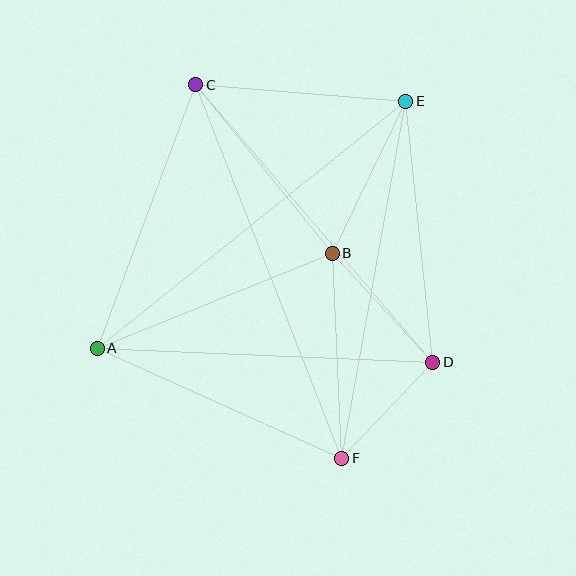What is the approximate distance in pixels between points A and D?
The distance between A and D is approximately 336 pixels.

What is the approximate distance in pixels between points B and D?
The distance between B and D is approximately 148 pixels.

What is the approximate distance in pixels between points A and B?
The distance between A and B is approximately 253 pixels.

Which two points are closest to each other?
Points D and F are closest to each other.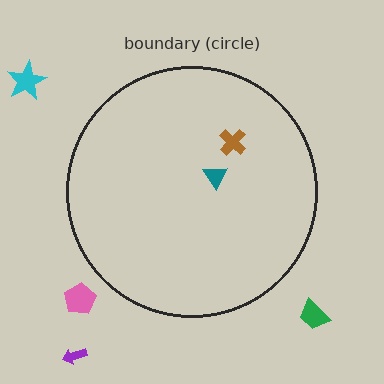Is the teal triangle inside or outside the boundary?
Inside.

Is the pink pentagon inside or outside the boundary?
Outside.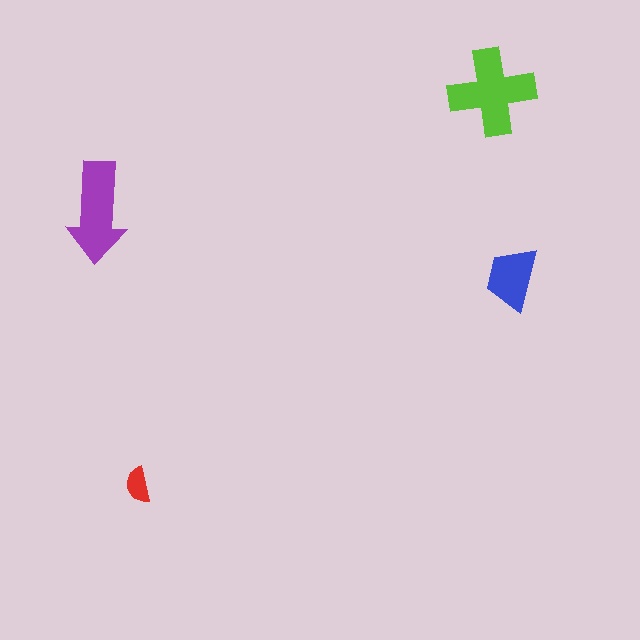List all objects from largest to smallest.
The lime cross, the purple arrow, the blue trapezoid, the red semicircle.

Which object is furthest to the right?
The blue trapezoid is rightmost.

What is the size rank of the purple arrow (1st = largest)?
2nd.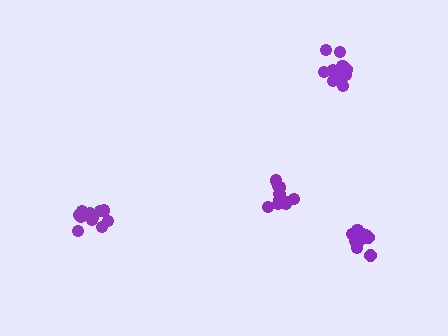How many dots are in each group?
Group 1: 14 dots, Group 2: 11 dots, Group 3: 11 dots, Group 4: 9 dots (45 total).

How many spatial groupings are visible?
There are 4 spatial groupings.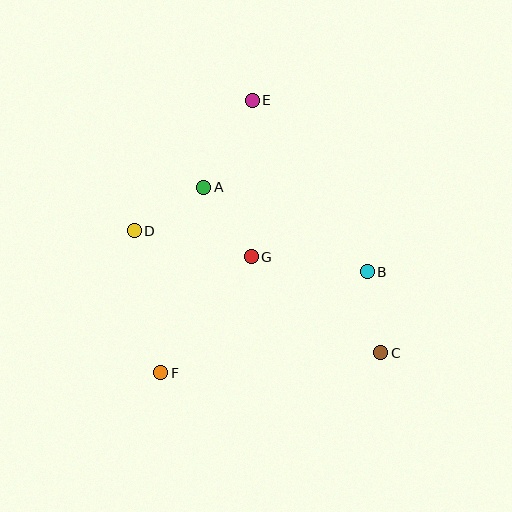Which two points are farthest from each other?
Points E and F are farthest from each other.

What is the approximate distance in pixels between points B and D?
The distance between B and D is approximately 236 pixels.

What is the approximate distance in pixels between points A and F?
The distance between A and F is approximately 190 pixels.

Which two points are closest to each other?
Points A and D are closest to each other.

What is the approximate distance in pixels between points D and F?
The distance between D and F is approximately 144 pixels.